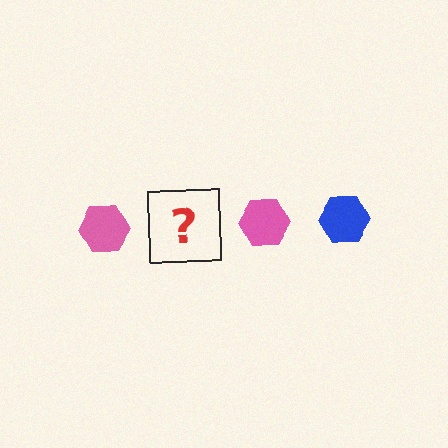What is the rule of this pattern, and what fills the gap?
The rule is that the pattern cycles through pink, blue hexagons. The gap should be filled with a blue hexagon.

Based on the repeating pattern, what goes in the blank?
The blank should be a blue hexagon.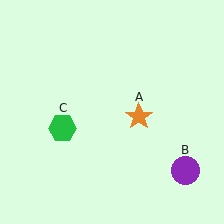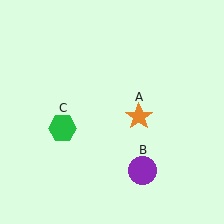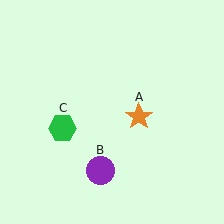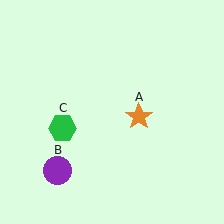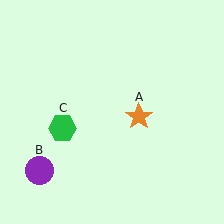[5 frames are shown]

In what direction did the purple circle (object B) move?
The purple circle (object B) moved left.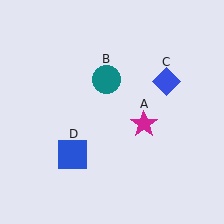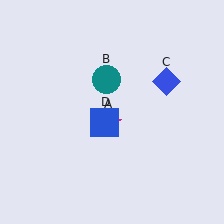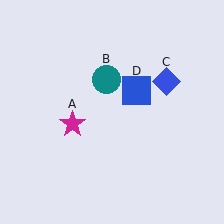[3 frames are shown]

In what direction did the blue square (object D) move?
The blue square (object D) moved up and to the right.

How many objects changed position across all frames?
2 objects changed position: magenta star (object A), blue square (object D).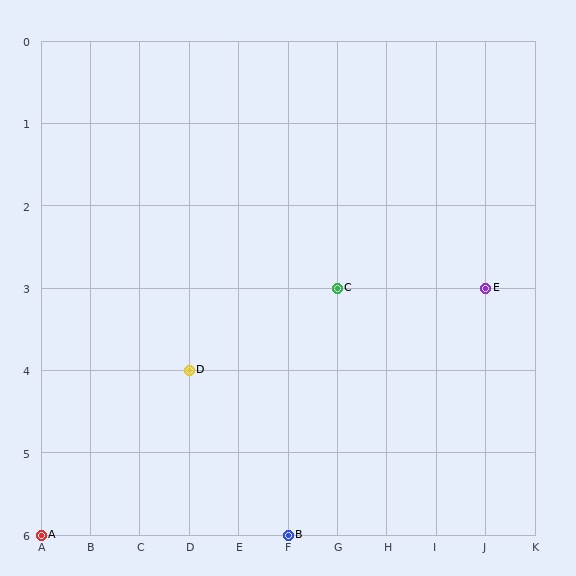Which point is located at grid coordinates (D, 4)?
Point D is at (D, 4).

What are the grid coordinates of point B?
Point B is at grid coordinates (F, 6).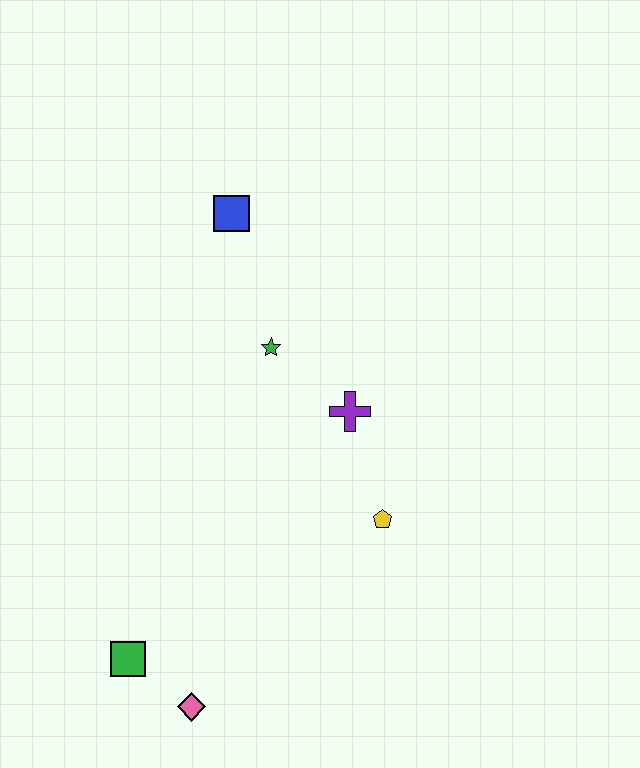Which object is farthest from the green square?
The blue square is farthest from the green square.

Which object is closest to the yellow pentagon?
The purple cross is closest to the yellow pentagon.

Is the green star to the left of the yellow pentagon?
Yes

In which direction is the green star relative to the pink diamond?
The green star is above the pink diamond.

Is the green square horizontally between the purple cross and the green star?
No